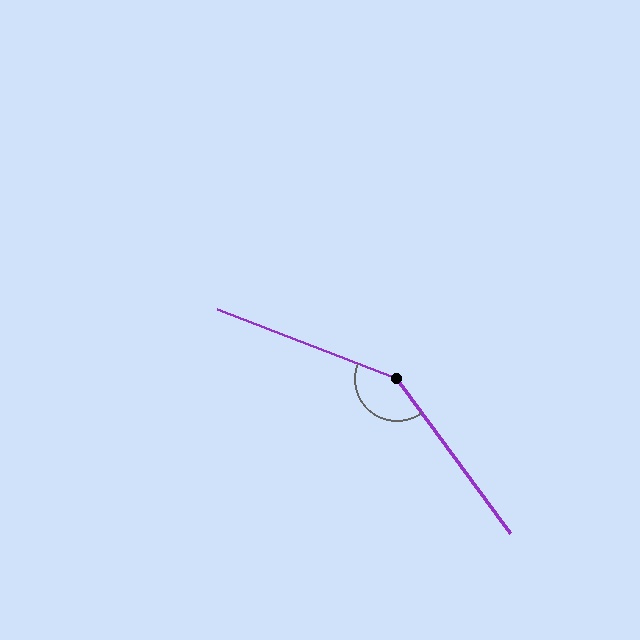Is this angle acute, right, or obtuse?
It is obtuse.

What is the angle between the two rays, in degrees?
Approximately 147 degrees.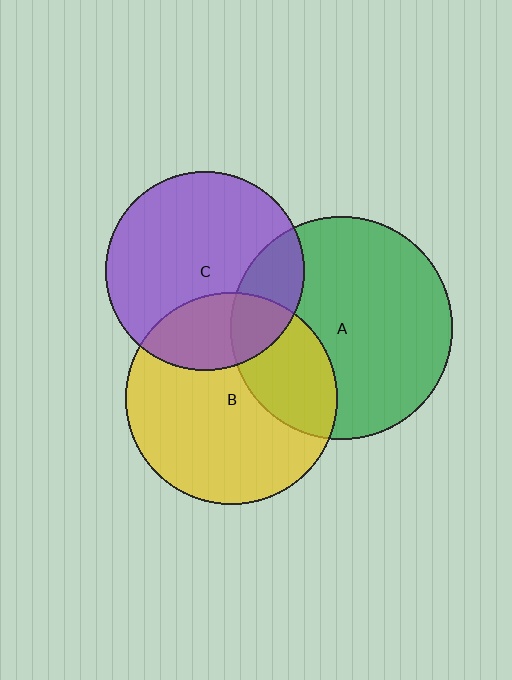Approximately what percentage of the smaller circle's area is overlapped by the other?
Approximately 20%.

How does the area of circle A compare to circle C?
Approximately 1.2 times.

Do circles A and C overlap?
Yes.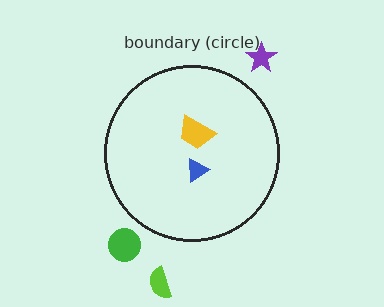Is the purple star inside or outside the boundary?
Outside.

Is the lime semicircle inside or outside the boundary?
Outside.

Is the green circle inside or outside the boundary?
Outside.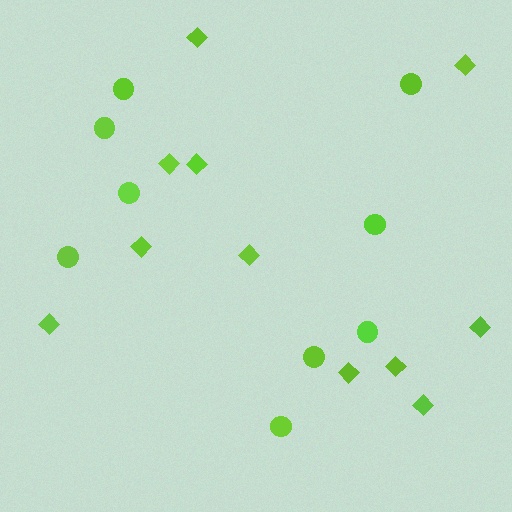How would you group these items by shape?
There are 2 groups: one group of circles (9) and one group of diamonds (11).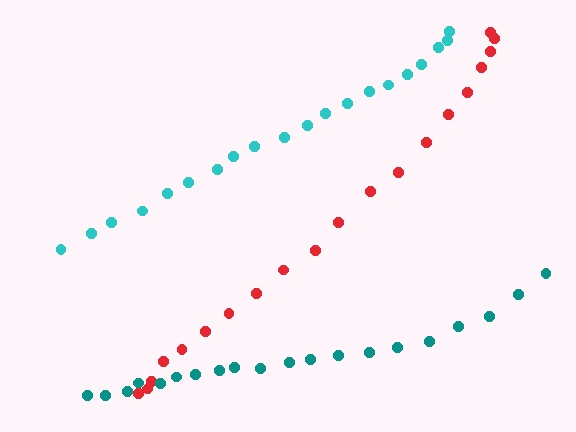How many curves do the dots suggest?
There are 3 distinct paths.